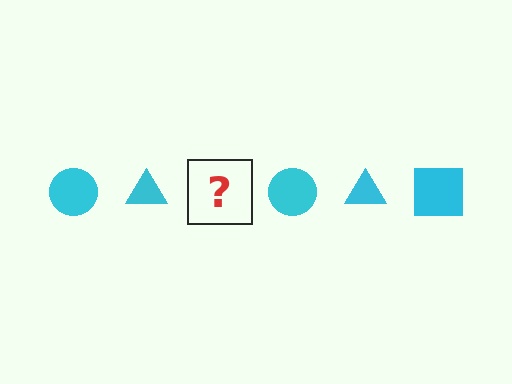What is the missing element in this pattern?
The missing element is a cyan square.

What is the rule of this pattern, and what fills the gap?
The rule is that the pattern cycles through circle, triangle, square shapes in cyan. The gap should be filled with a cyan square.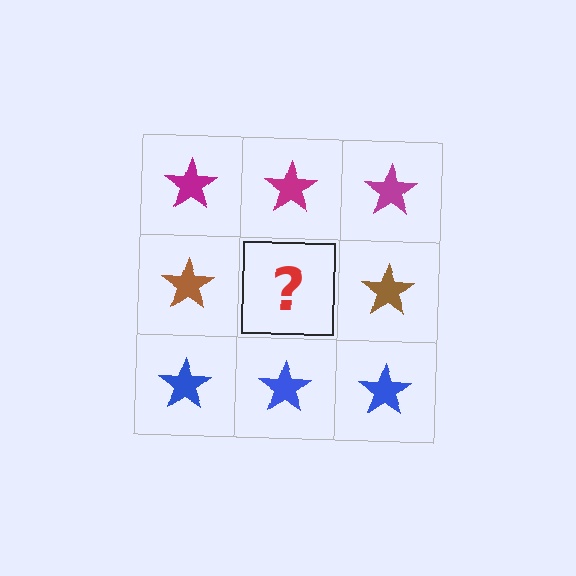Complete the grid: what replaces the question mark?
The question mark should be replaced with a brown star.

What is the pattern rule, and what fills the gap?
The rule is that each row has a consistent color. The gap should be filled with a brown star.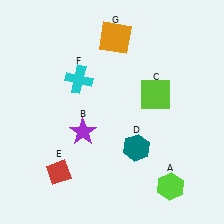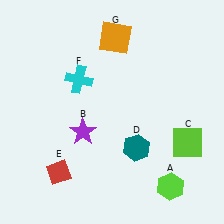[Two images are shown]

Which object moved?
The lime square (C) moved down.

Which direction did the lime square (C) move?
The lime square (C) moved down.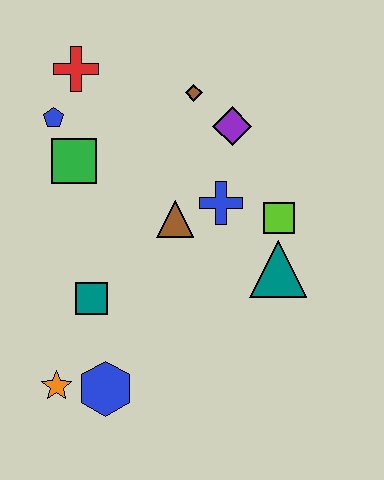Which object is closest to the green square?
The blue pentagon is closest to the green square.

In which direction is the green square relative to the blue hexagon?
The green square is above the blue hexagon.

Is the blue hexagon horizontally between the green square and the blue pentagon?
No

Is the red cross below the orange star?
No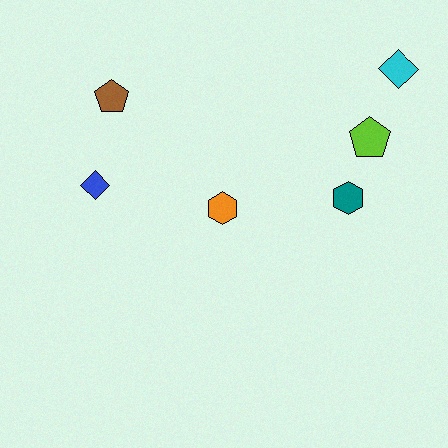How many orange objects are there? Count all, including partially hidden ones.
There is 1 orange object.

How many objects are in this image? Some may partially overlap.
There are 6 objects.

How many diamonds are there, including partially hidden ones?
There are 2 diamonds.